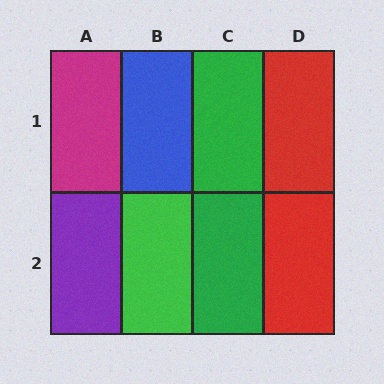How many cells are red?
2 cells are red.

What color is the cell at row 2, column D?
Red.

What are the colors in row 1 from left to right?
Magenta, blue, green, red.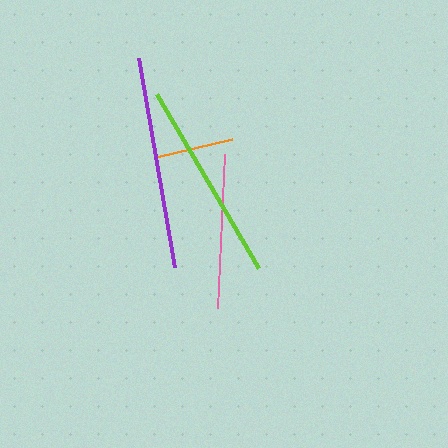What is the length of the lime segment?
The lime segment is approximately 202 pixels long.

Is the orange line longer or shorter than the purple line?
The purple line is longer than the orange line.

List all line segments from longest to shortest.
From longest to shortest: purple, lime, pink, orange.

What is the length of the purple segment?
The purple segment is approximately 212 pixels long.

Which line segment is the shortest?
The orange line is the shortest at approximately 79 pixels.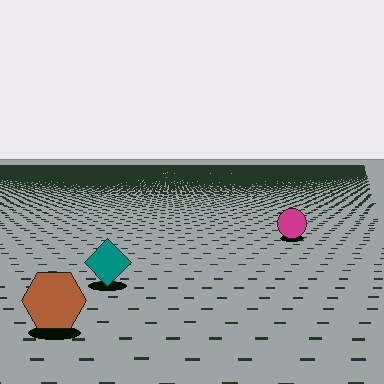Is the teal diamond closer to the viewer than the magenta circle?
Yes. The teal diamond is closer — you can tell from the texture gradient: the ground texture is coarser near it.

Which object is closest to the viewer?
The brown hexagon is closest. The texture marks near it are larger and more spread out.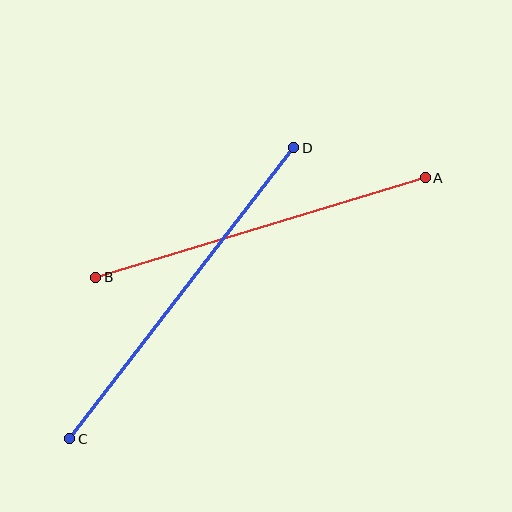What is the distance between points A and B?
The distance is approximately 344 pixels.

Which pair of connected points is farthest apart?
Points C and D are farthest apart.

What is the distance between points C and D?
The distance is approximately 367 pixels.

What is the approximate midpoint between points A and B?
The midpoint is at approximately (261, 228) pixels.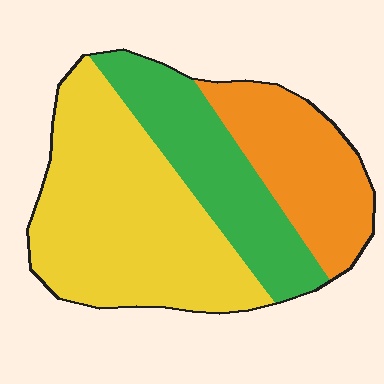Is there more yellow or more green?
Yellow.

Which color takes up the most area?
Yellow, at roughly 50%.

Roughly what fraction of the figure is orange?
Orange covers around 25% of the figure.